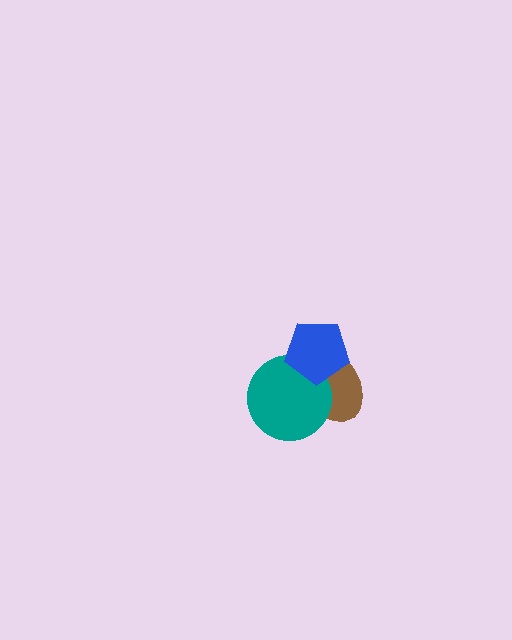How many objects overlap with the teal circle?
2 objects overlap with the teal circle.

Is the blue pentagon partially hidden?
No, no other shape covers it.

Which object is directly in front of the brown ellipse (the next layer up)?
The teal circle is directly in front of the brown ellipse.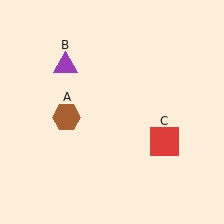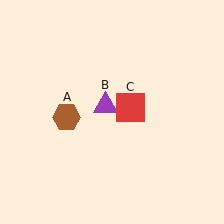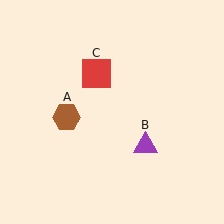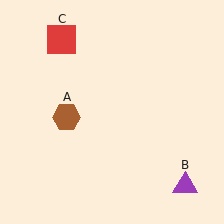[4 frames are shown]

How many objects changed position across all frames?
2 objects changed position: purple triangle (object B), red square (object C).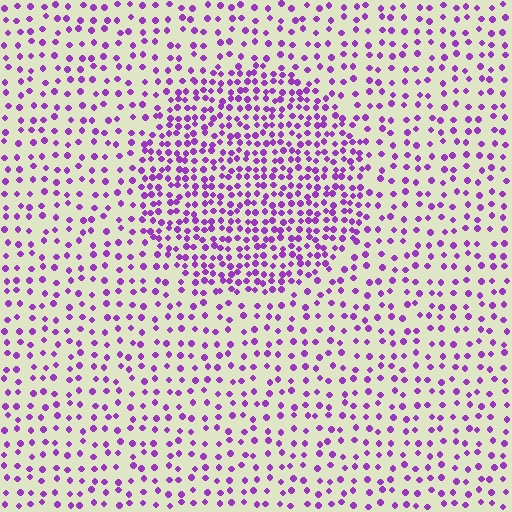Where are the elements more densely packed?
The elements are more densely packed inside the circle boundary.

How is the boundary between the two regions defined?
The boundary is defined by a change in element density (approximately 2.1x ratio). All elements are the same color, size, and shape.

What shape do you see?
I see a circle.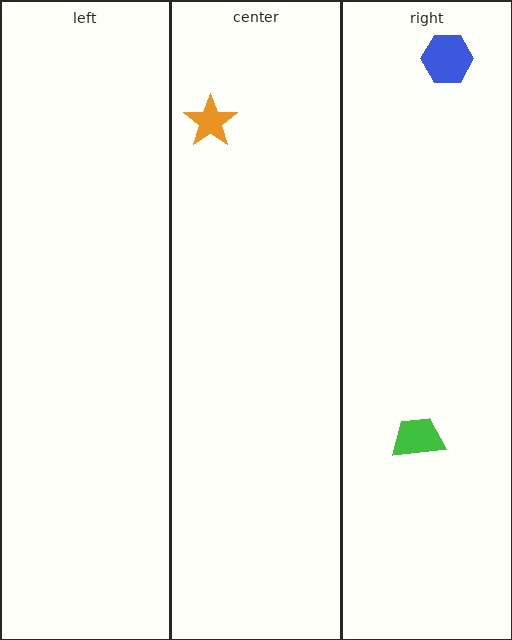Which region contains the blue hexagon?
The right region.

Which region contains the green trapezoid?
The right region.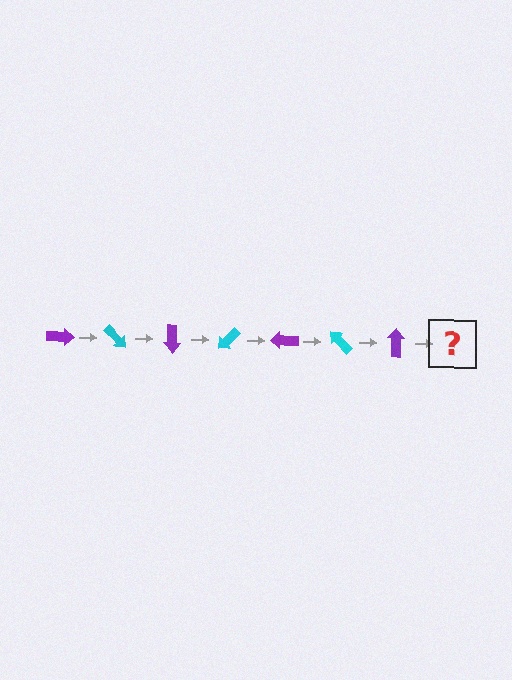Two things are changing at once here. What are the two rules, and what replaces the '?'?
The two rules are that it rotates 45 degrees each step and the color cycles through purple and cyan. The '?' should be a cyan arrow, rotated 315 degrees from the start.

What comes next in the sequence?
The next element should be a cyan arrow, rotated 315 degrees from the start.